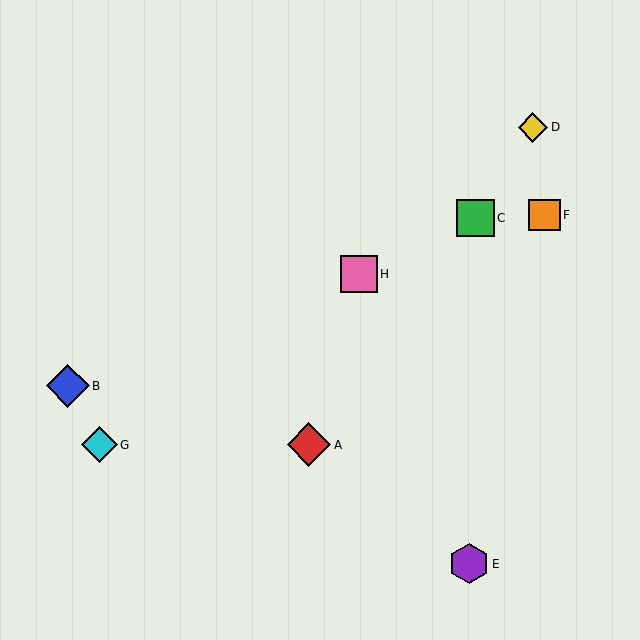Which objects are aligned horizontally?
Objects A, G are aligned horizontally.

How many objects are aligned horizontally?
2 objects (A, G) are aligned horizontally.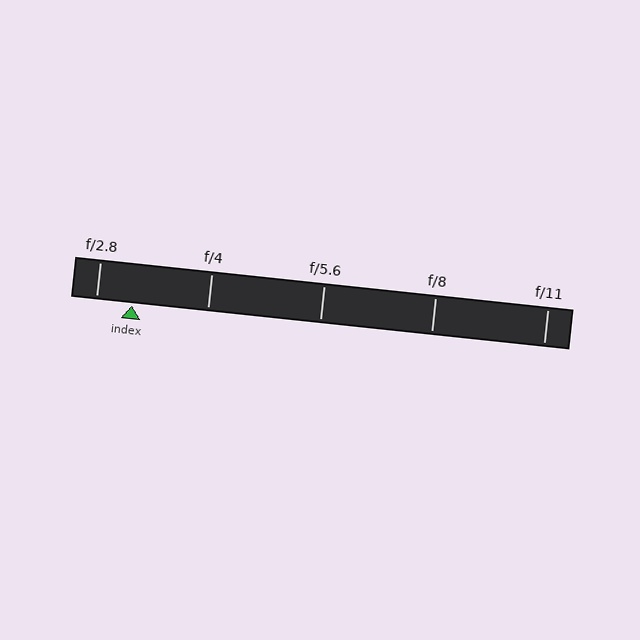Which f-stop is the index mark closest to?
The index mark is closest to f/2.8.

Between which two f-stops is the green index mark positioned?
The index mark is between f/2.8 and f/4.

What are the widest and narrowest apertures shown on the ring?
The widest aperture shown is f/2.8 and the narrowest is f/11.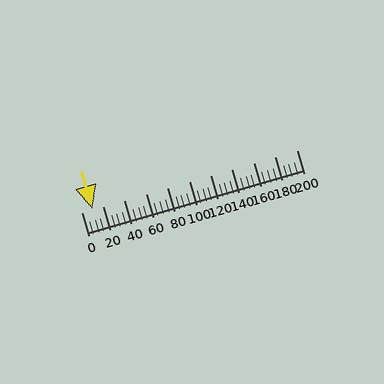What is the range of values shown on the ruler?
The ruler shows values from 0 to 200.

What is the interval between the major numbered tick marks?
The major tick marks are spaced 20 units apart.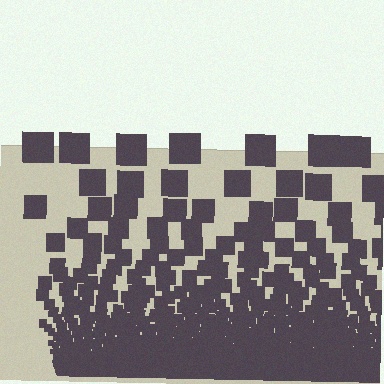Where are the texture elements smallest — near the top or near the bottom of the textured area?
Near the bottom.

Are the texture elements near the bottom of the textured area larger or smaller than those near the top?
Smaller. The gradient is inverted — elements near the bottom are smaller and denser.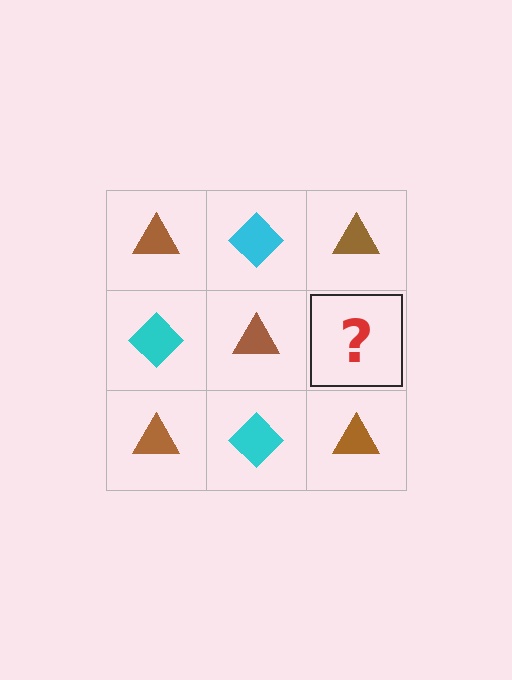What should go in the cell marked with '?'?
The missing cell should contain a cyan diamond.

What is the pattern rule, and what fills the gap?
The rule is that it alternates brown triangle and cyan diamond in a checkerboard pattern. The gap should be filled with a cyan diamond.